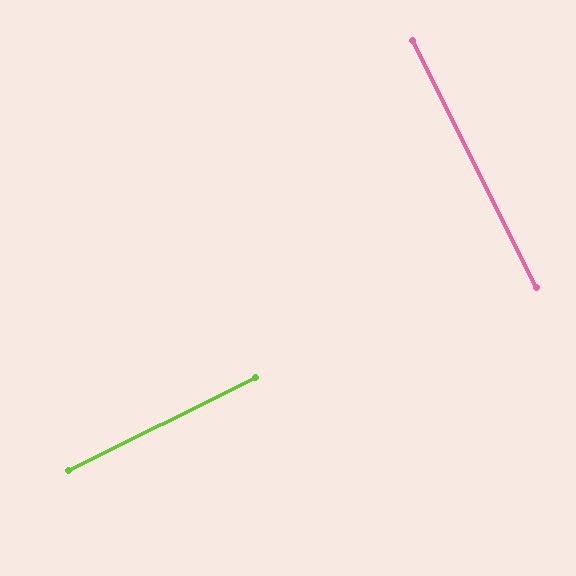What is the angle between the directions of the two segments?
Approximately 90 degrees.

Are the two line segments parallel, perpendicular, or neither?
Perpendicular — they meet at approximately 90°.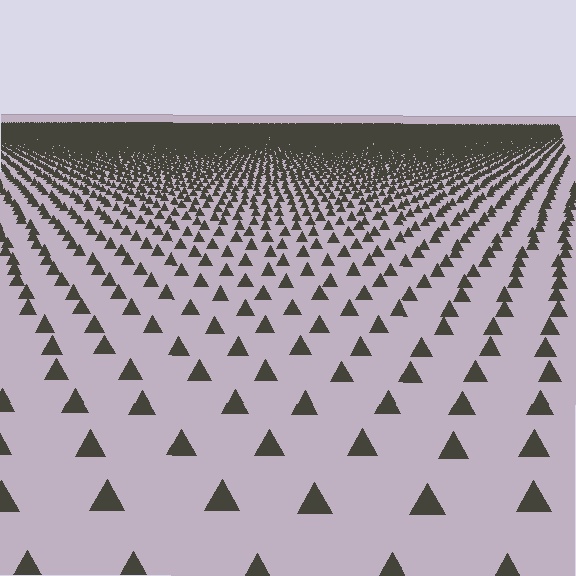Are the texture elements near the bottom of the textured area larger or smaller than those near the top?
Larger. Near the bottom, elements are closer to the viewer and appear at a bigger on-screen size.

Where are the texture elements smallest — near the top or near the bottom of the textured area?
Near the top.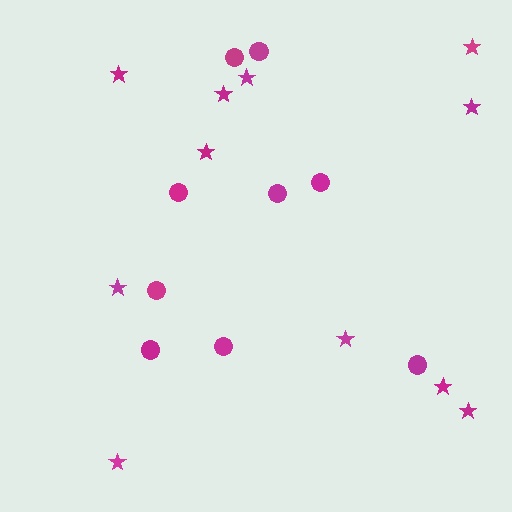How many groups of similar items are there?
There are 2 groups: one group of circles (9) and one group of stars (11).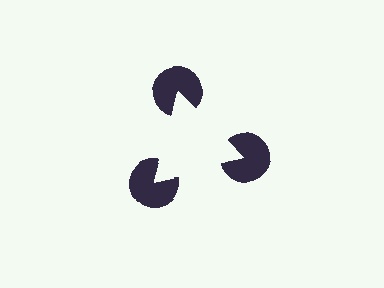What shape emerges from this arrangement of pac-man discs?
An illusory triangle — its edges are inferred from the aligned wedge cuts in the pac-man discs, not physically drawn.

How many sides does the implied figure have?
3 sides.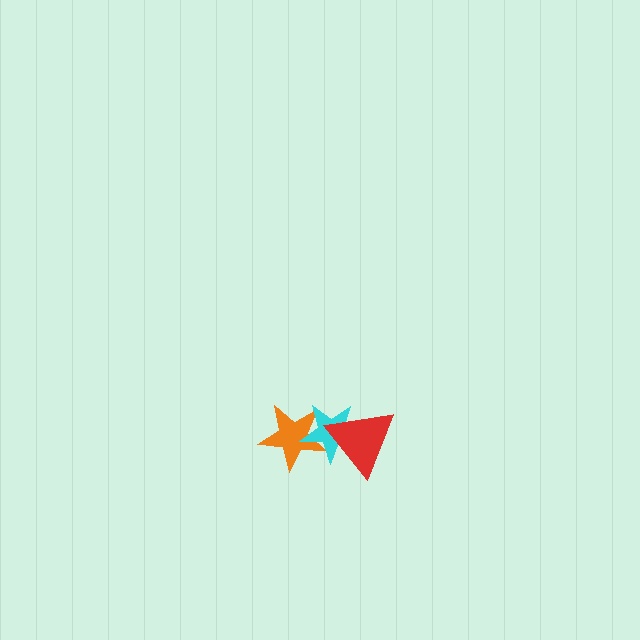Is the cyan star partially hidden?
Yes, it is partially covered by another shape.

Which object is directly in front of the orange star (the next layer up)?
The cyan star is directly in front of the orange star.